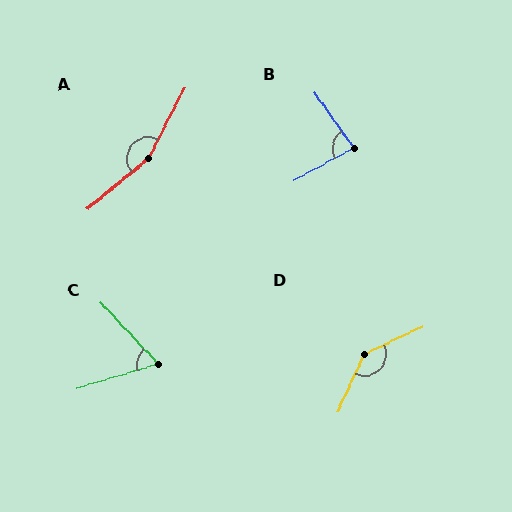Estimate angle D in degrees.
Approximately 140 degrees.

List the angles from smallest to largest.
C (64°), B (83°), D (140°), A (156°).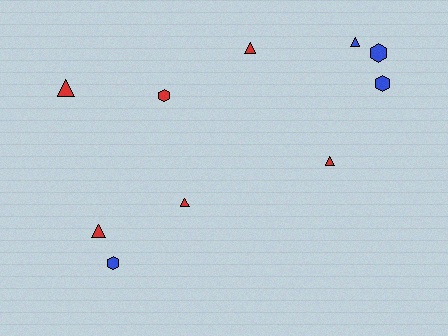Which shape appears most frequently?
Triangle, with 6 objects.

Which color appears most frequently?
Red, with 6 objects.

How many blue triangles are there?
There is 1 blue triangle.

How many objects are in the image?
There are 10 objects.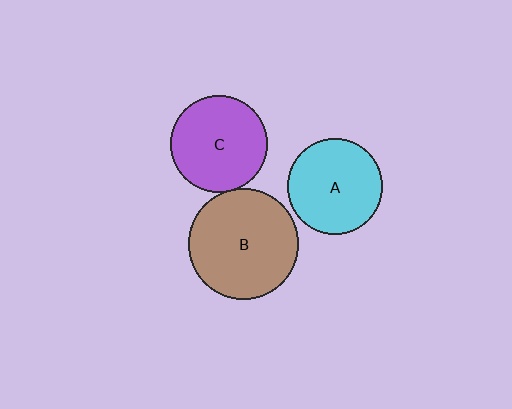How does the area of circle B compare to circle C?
Approximately 1.3 times.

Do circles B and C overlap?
Yes.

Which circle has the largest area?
Circle B (brown).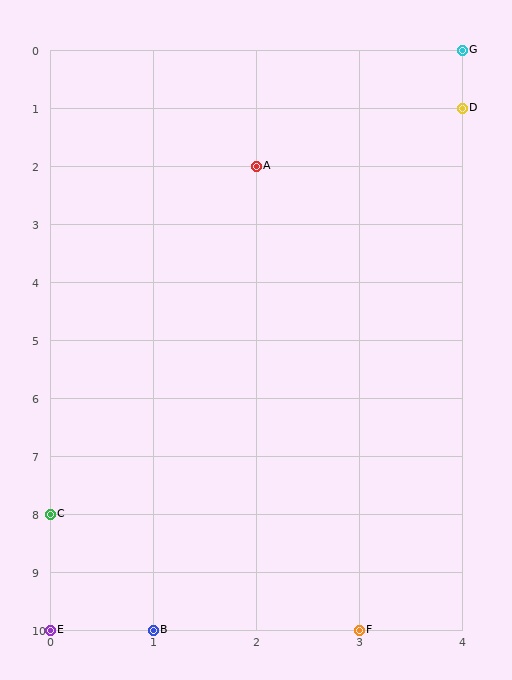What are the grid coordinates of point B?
Point B is at grid coordinates (1, 10).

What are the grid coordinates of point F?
Point F is at grid coordinates (3, 10).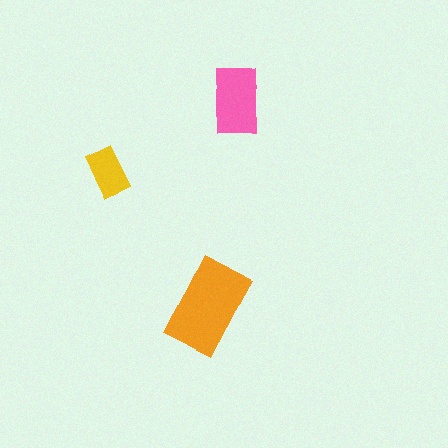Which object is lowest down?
The orange rectangle is bottommost.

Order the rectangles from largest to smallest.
the orange one, the pink one, the yellow one.